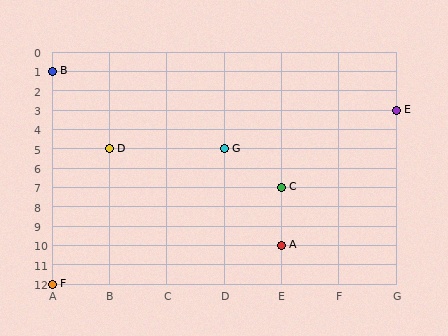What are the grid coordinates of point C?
Point C is at grid coordinates (E, 7).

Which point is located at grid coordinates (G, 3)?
Point E is at (G, 3).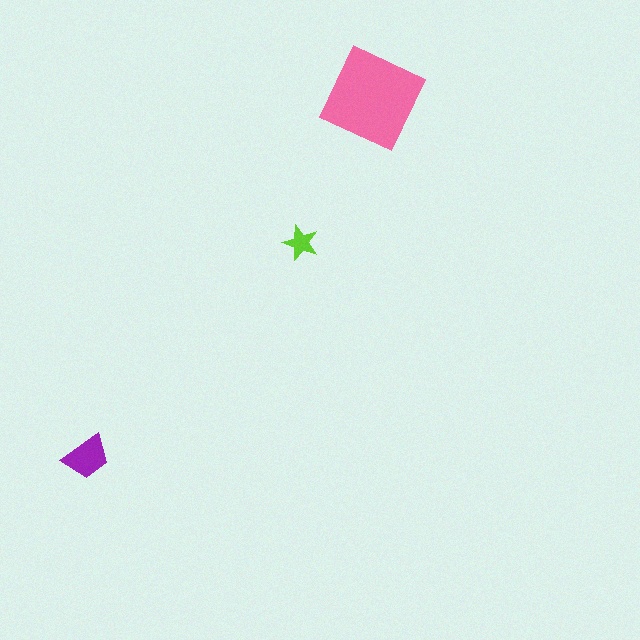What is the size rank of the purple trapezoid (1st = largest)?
2nd.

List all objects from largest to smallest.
The pink diamond, the purple trapezoid, the lime star.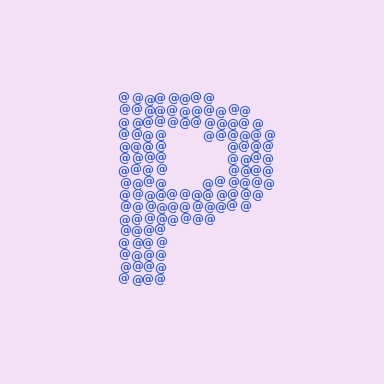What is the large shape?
The large shape is the letter P.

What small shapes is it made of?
It is made of small at signs.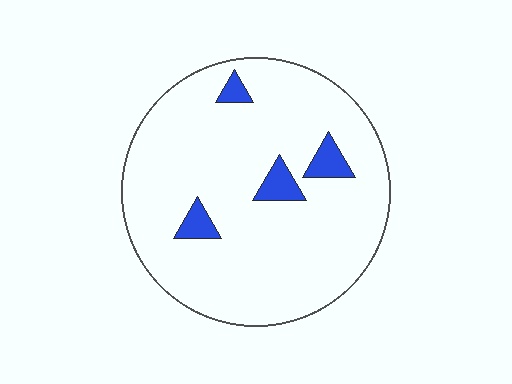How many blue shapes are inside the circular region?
4.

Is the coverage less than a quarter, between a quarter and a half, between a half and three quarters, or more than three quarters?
Less than a quarter.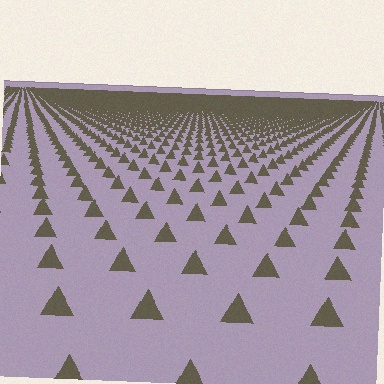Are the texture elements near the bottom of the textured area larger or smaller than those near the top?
Larger. Near the bottom, elements are closer to the viewer and appear at a bigger on-screen size.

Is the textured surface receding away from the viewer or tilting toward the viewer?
The surface is receding away from the viewer. Texture elements get smaller and denser toward the top.